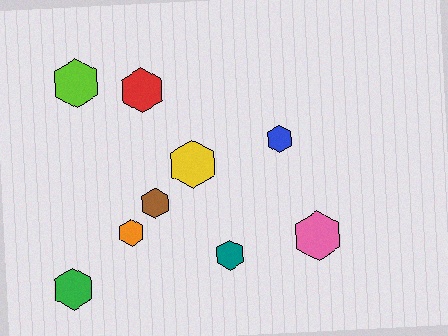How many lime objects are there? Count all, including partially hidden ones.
There is 1 lime object.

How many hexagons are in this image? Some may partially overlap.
There are 9 hexagons.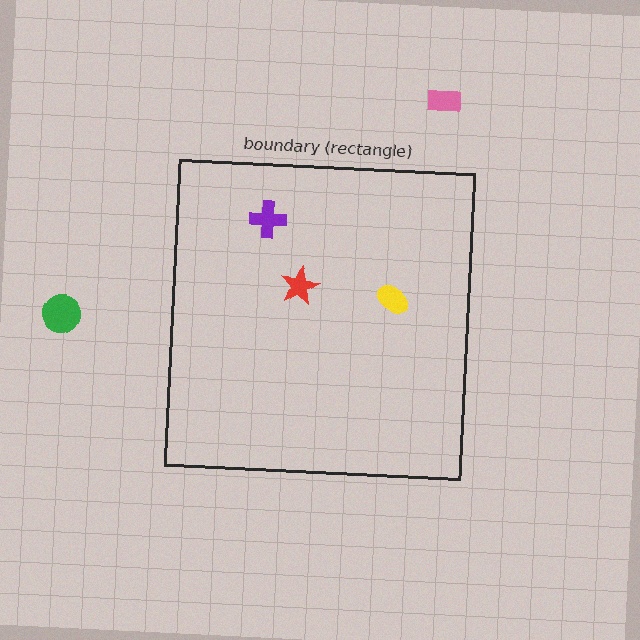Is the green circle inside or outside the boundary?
Outside.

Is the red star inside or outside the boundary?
Inside.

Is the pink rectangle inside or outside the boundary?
Outside.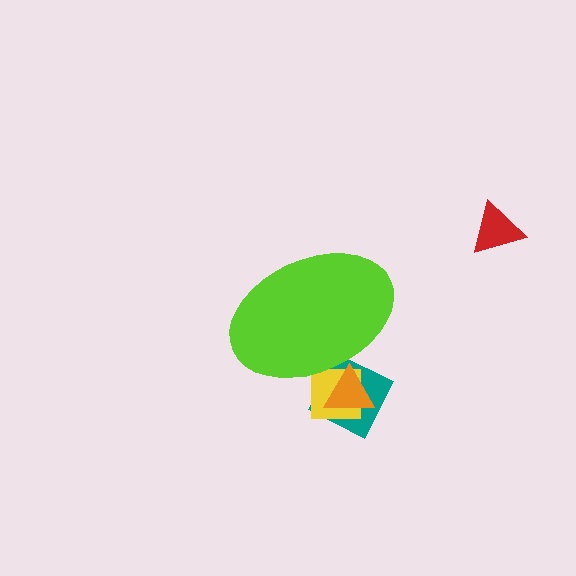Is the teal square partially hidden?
Yes, the teal square is partially hidden behind the lime ellipse.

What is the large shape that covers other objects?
A lime ellipse.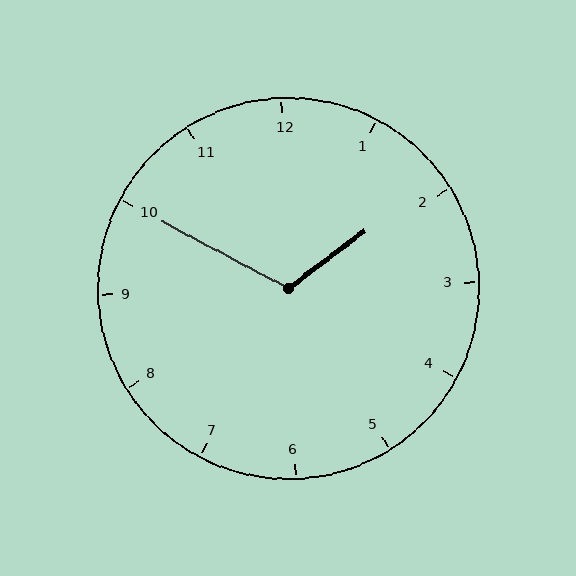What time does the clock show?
1:50.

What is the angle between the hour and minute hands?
Approximately 115 degrees.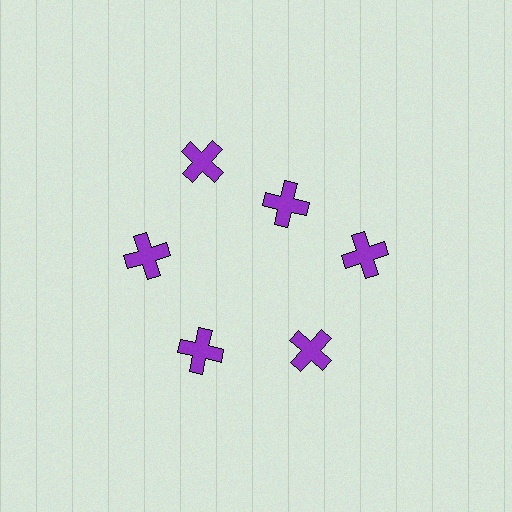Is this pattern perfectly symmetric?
No. The 6 purple crosses are arranged in a ring, but one element near the 1 o'clock position is pulled inward toward the center, breaking the 6-fold rotational symmetry.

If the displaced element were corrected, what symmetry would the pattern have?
It would have 6-fold rotational symmetry — the pattern would map onto itself every 60 degrees.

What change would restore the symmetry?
The symmetry would be restored by moving it outward, back onto the ring so that all 6 crosses sit at equal angles and equal distance from the center.